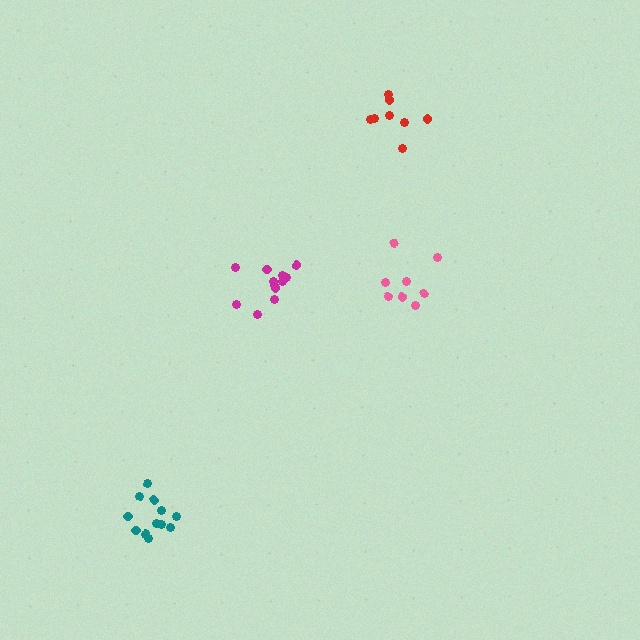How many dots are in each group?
Group 1: 8 dots, Group 2: 12 dots, Group 3: 8 dots, Group 4: 12 dots (40 total).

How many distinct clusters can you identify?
There are 4 distinct clusters.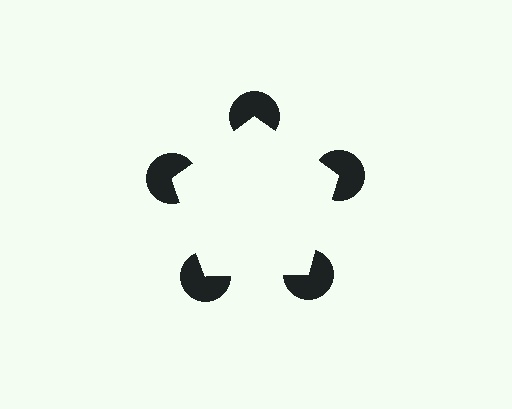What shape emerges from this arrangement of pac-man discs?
An illusory pentagon — its edges are inferred from the aligned wedge cuts in the pac-man discs, not physically drawn.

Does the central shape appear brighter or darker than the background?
It typically appears slightly brighter than the background, even though no actual brightness change is drawn.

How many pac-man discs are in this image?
There are 5 — one at each vertex of the illusory pentagon.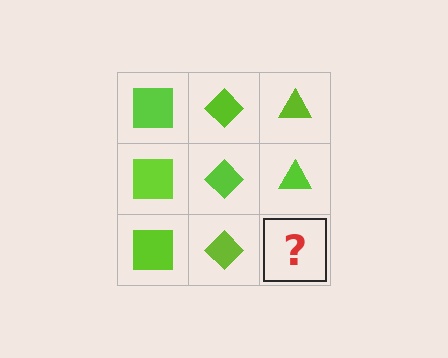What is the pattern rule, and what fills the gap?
The rule is that each column has a consistent shape. The gap should be filled with a lime triangle.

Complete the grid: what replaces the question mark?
The question mark should be replaced with a lime triangle.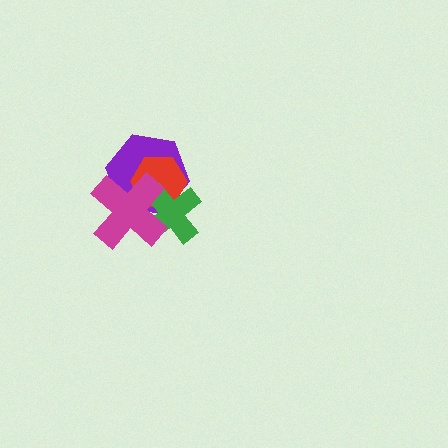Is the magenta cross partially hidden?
No, no other shape covers it.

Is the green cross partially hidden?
Yes, it is partially covered by another shape.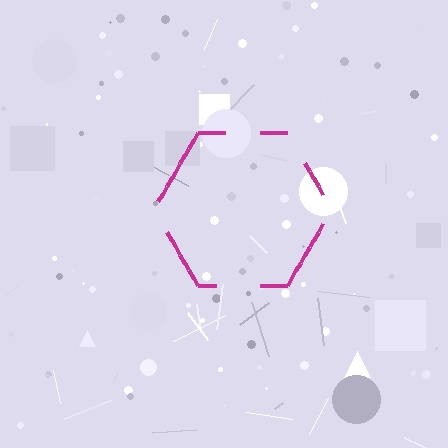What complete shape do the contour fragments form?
The contour fragments form a hexagon.